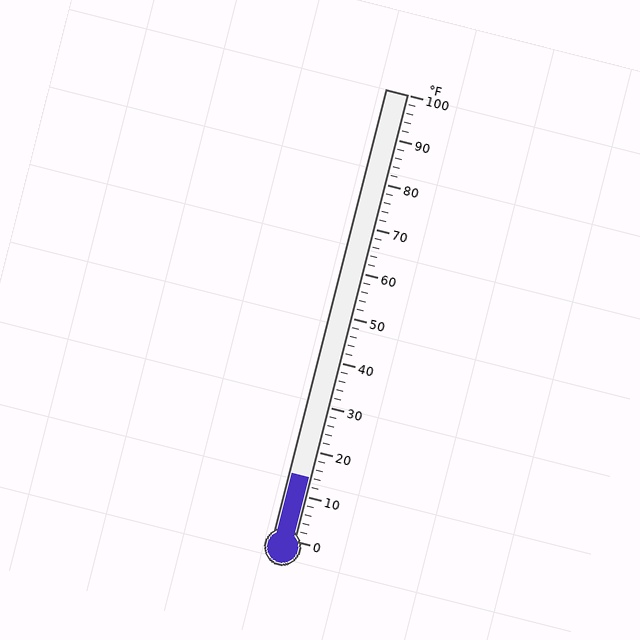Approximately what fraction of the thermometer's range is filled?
The thermometer is filled to approximately 15% of its range.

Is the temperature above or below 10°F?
The temperature is above 10°F.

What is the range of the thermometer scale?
The thermometer scale ranges from 0°F to 100°F.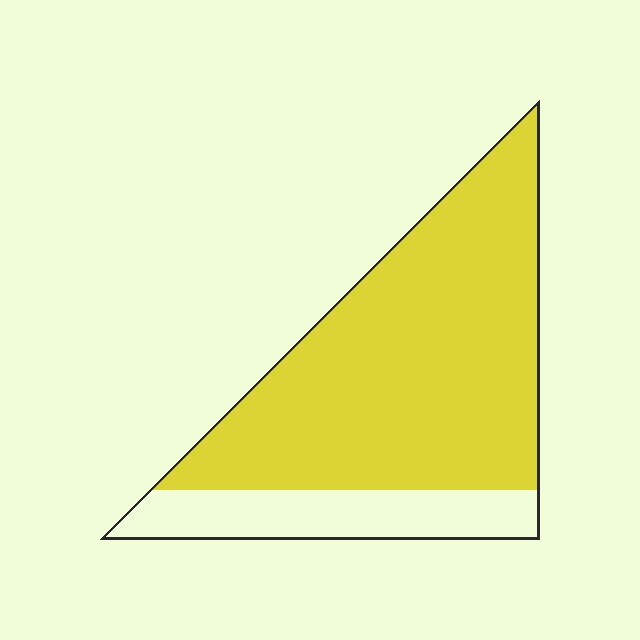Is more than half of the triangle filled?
Yes.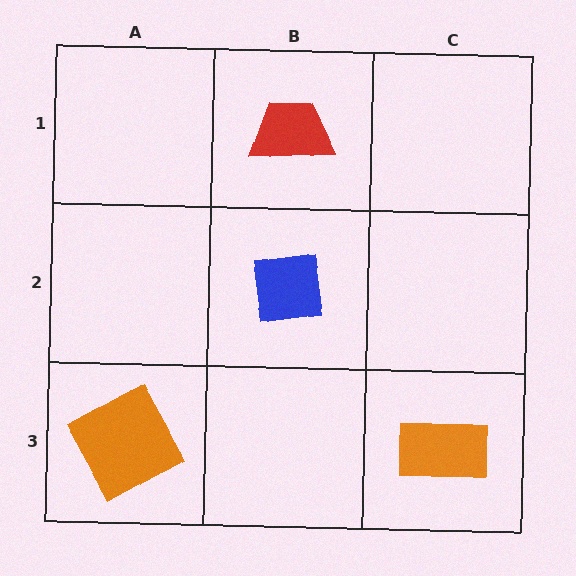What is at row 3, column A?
An orange square.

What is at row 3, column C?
An orange rectangle.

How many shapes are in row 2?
1 shape.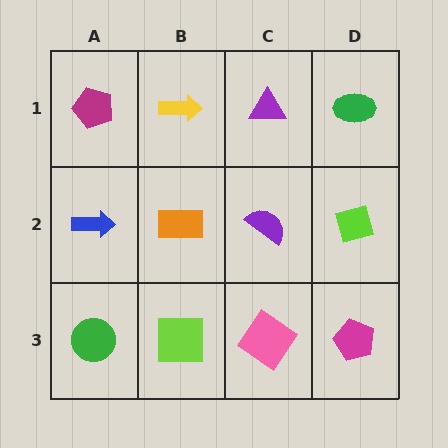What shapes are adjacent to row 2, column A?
A magenta pentagon (row 1, column A), a green circle (row 3, column A), an orange rectangle (row 2, column B).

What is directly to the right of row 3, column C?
A magenta pentagon.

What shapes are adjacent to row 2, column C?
A purple triangle (row 1, column C), a pink diamond (row 3, column C), an orange rectangle (row 2, column B), a lime diamond (row 2, column D).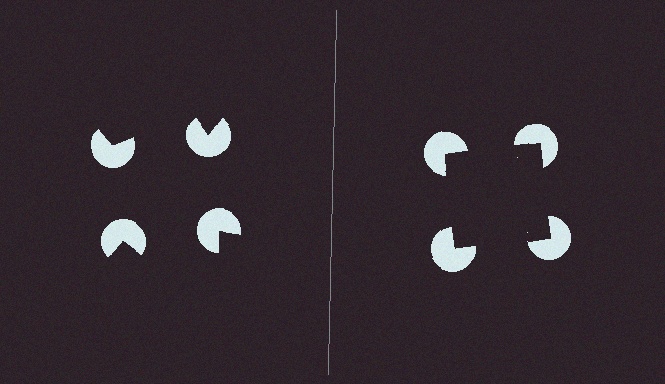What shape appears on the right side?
An illusory square.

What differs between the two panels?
The pac-man discs are positioned identically on both sides; only the wedge orientations differ. On the right they align to a square; on the left they are misaligned.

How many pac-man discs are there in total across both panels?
8 — 4 on each side.